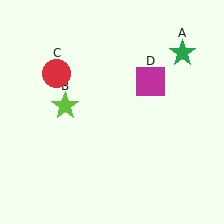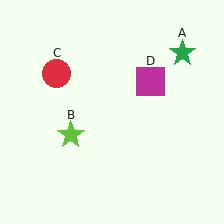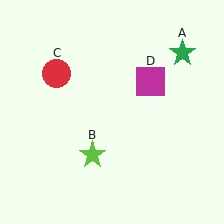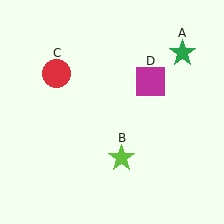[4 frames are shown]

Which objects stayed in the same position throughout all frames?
Green star (object A) and red circle (object C) and magenta square (object D) remained stationary.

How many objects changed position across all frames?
1 object changed position: lime star (object B).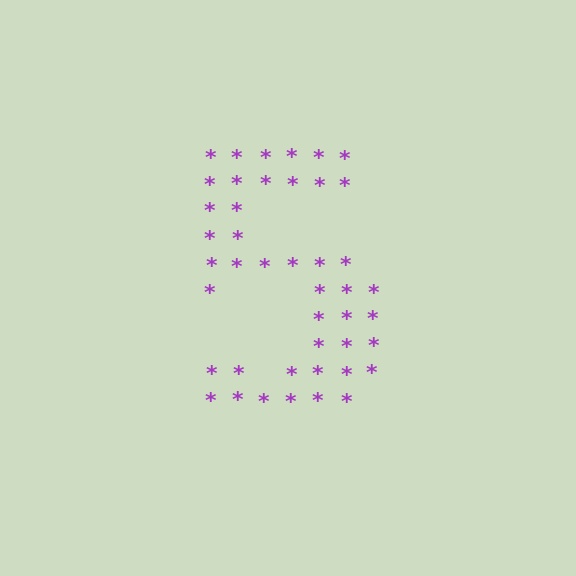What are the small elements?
The small elements are asterisks.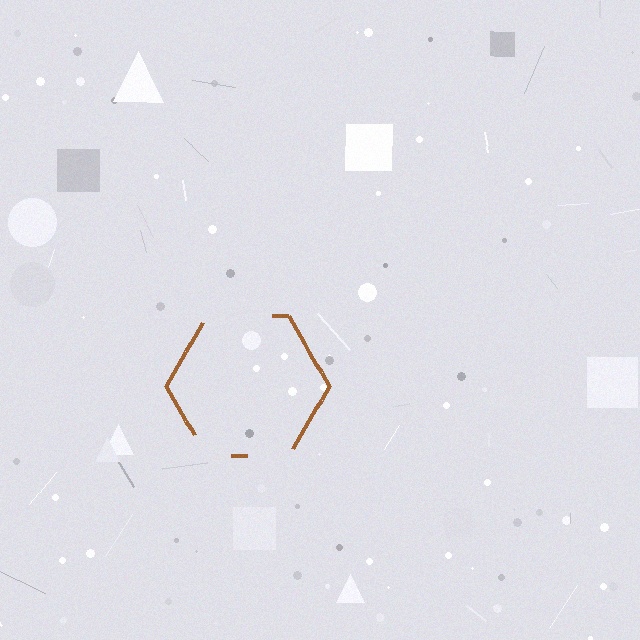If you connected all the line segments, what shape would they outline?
They would outline a hexagon.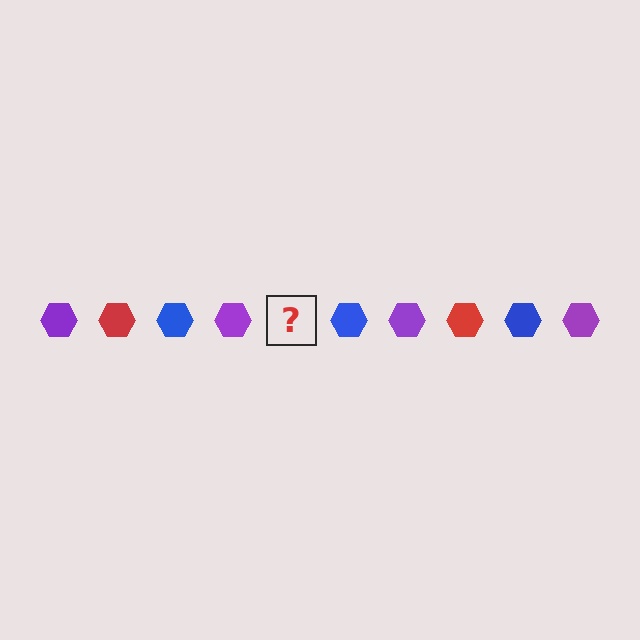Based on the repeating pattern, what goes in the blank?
The blank should be a red hexagon.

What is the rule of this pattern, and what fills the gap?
The rule is that the pattern cycles through purple, red, blue hexagons. The gap should be filled with a red hexagon.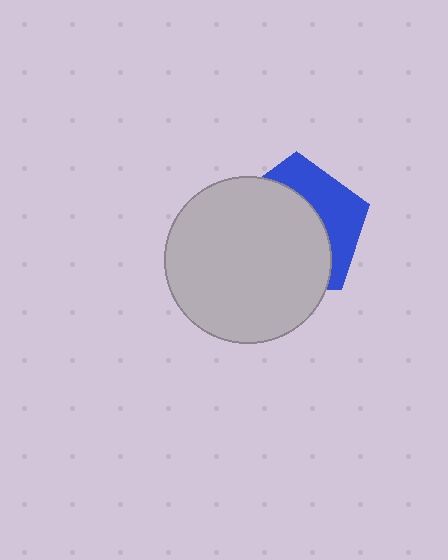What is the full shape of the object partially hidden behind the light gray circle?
The partially hidden object is a blue pentagon.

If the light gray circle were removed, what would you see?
You would see the complete blue pentagon.